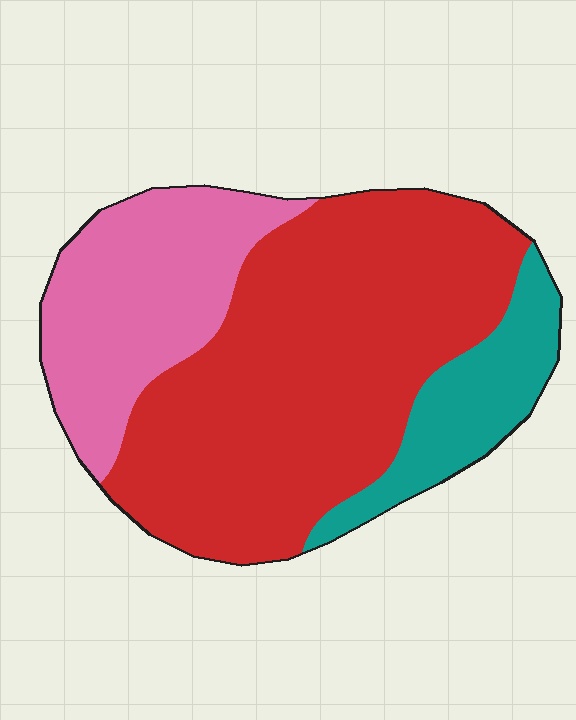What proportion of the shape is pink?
Pink covers 26% of the shape.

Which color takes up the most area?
Red, at roughly 60%.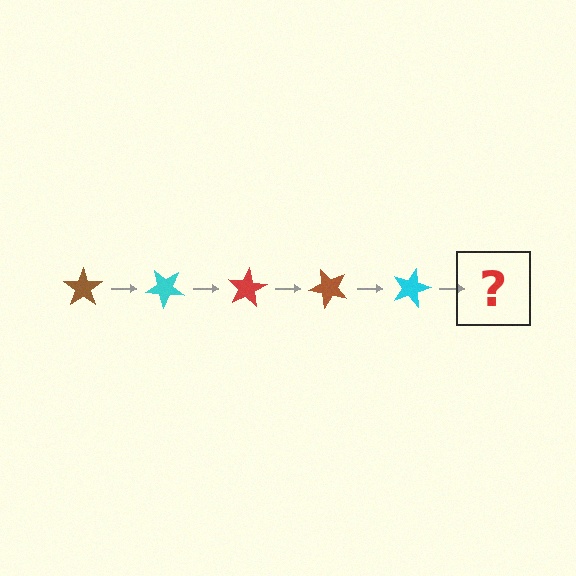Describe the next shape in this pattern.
It should be a red star, rotated 200 degrees from the start.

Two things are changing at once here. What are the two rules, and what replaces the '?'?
The two rules are that it rotates 40 degrees each step and the color cycles through brown, cyan, and red. The '?' should be a red star, rotated 200 degrees from the start.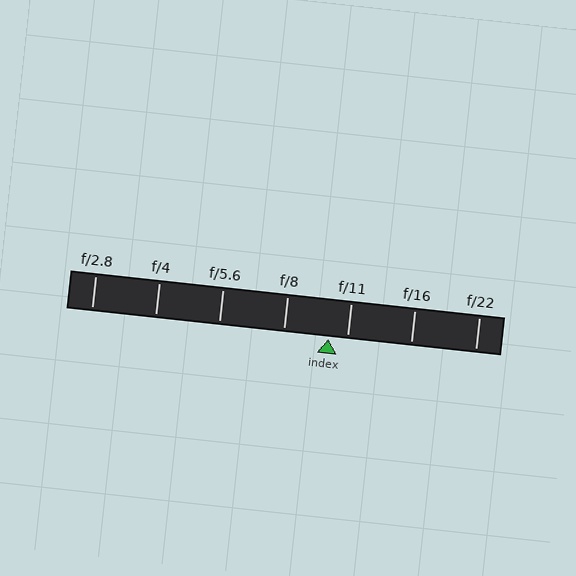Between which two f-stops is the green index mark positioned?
The index mark is between f/8 and f/11.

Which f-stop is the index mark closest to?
The index mark is closest to f/11.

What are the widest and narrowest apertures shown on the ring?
The widest aperture shown is f/2.8 and the narrowest is f/22.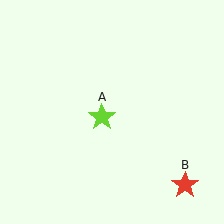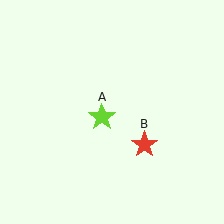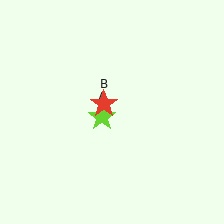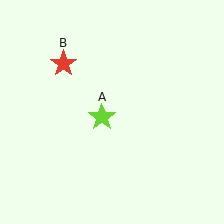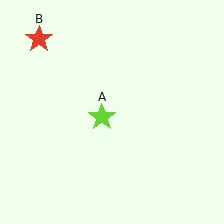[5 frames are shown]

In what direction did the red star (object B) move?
The red star (object B) moved up and to the left.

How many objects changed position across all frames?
1 object changed position: red star (object B).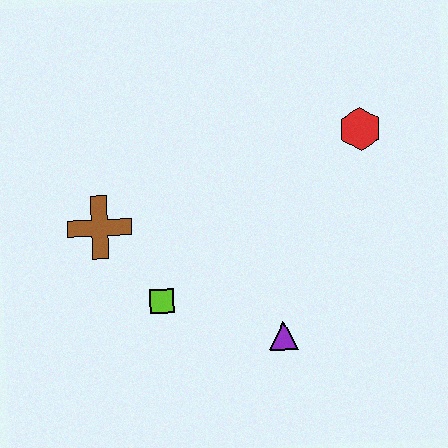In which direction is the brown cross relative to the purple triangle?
The brown cross is to the left of the purple triangle.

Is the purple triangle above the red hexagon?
No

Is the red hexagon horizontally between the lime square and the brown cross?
No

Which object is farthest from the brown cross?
The red hexagon is farthest from the brown cross.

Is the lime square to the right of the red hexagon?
No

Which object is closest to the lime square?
The brown cross is closest to the lime square.